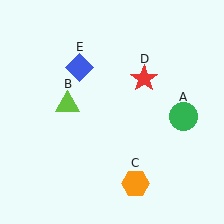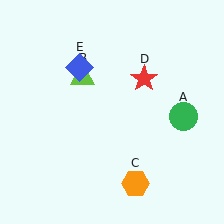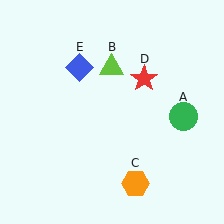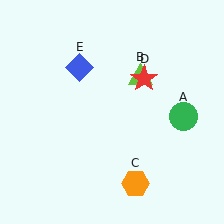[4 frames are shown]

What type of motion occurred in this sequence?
The lime triangle (object B) rotated clockwise around the center of the scene.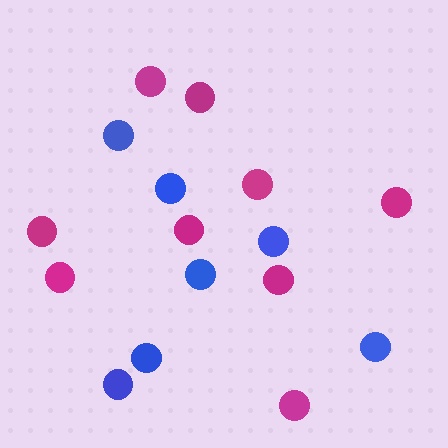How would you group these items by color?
There are 2 groups: one group of blue circles (7) and one group of magenta circles (9).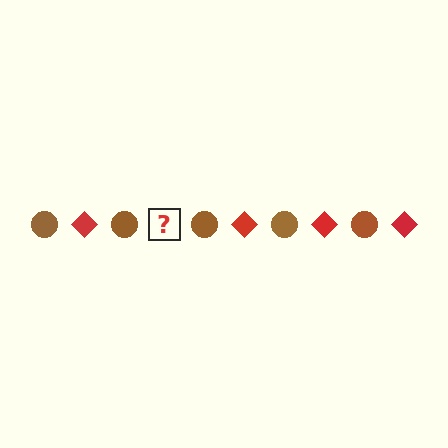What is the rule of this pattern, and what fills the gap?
The rule is that the pattern alternates between brown circle and red diamond. The gap should be filled with a red diamond.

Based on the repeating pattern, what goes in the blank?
The blank should be a red diamond.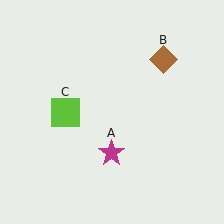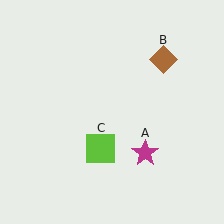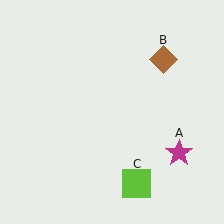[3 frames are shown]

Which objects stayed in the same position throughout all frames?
Brown diamond (object B) remained stationary.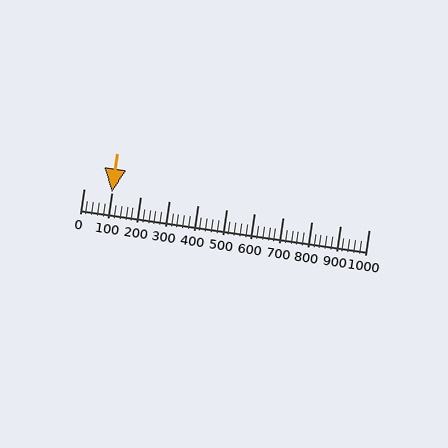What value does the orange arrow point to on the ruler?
The orange arrow points to approximately 100.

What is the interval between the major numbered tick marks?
The major tick marks are spaced 100 units apart.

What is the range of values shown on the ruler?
The ruler shows values from 0 to 1000.